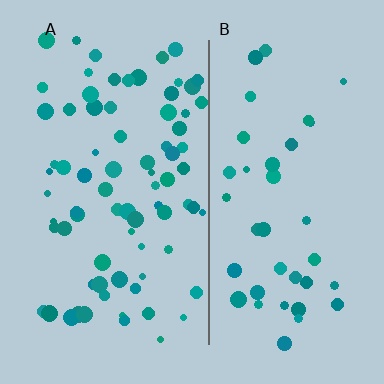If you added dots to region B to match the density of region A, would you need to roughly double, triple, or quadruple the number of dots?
Approximately double.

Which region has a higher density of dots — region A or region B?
A (the left).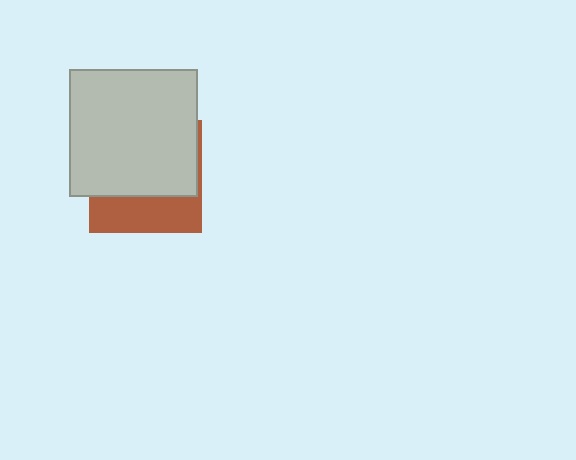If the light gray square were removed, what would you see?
You would see the complete brown square.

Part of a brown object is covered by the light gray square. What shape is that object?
It is a square.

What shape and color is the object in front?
The object in front is a light gray square.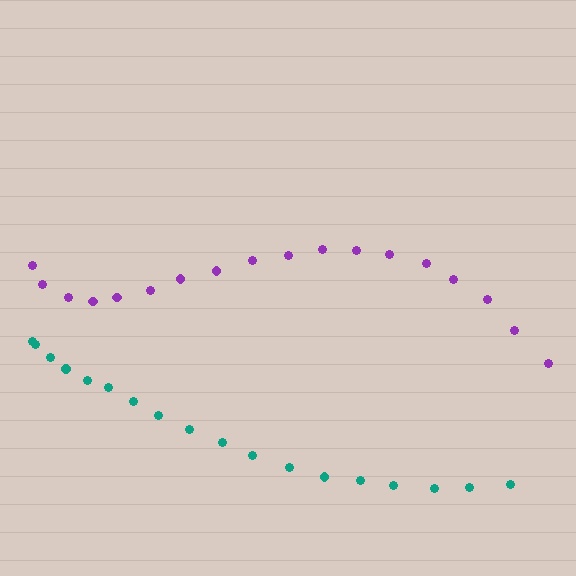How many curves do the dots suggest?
There are 2 distinct paths.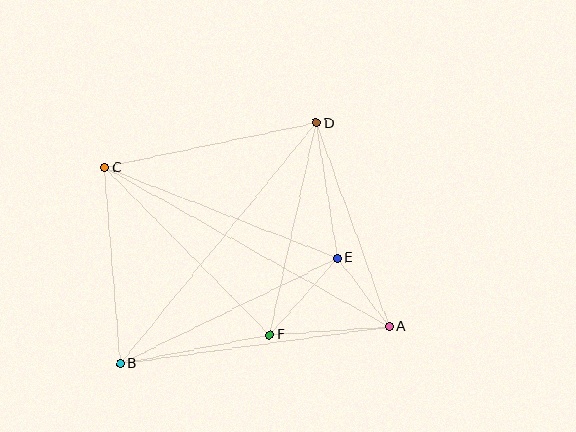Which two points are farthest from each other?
Points A and C are farthest from each other.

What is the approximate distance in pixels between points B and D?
The distance between B and D is approximately 310 pixels.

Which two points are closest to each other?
Points A and E are closest to each other.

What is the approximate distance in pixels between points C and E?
The distance between C and E is approximately 250 pixels.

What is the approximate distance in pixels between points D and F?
The distance between D and F is approximately 217 pixels.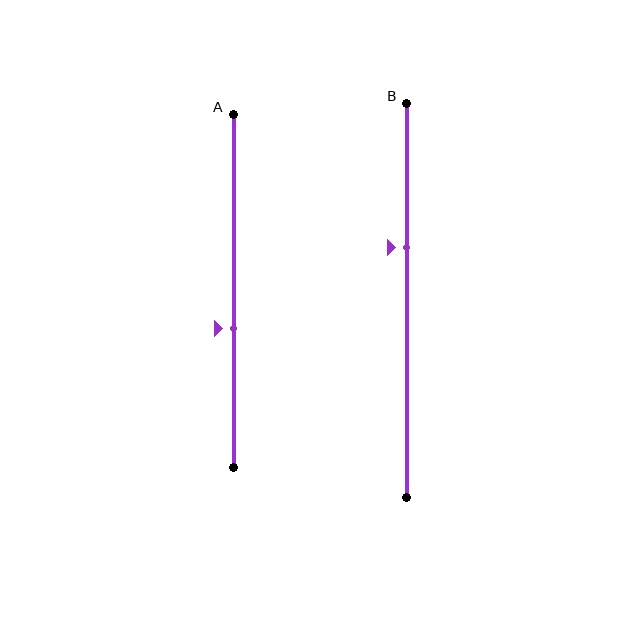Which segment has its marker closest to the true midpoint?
Segment A has its marker closest to the true midpoint.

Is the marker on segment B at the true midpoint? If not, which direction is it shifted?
No, the marker on segment B is shifted upward by about 13% of the segment length.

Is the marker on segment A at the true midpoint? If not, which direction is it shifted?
No, the marker on segment A is shifted downward by about 10% of the segment length.